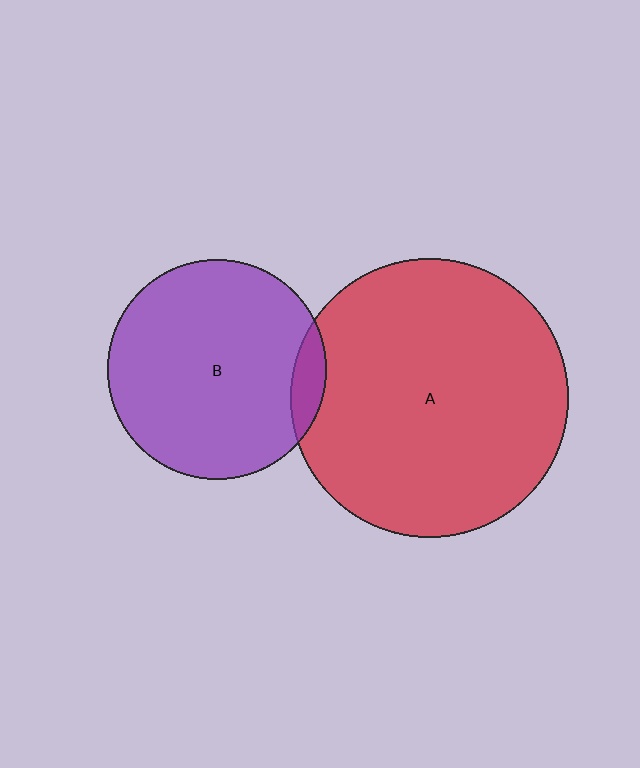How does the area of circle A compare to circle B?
Approximately 1.6 times.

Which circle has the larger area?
Circle A (red).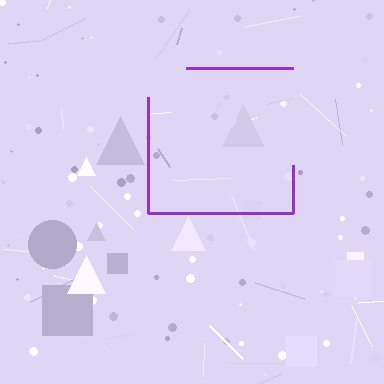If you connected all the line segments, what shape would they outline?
They would outline a square.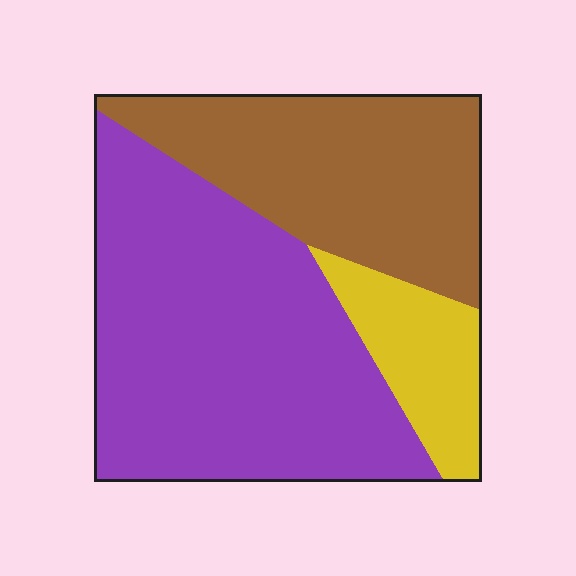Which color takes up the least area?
Yellow, at roughly 15%.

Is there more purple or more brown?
Purple.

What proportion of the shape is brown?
Brown takes up about one third (1/3) of the shape.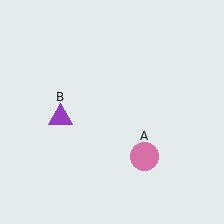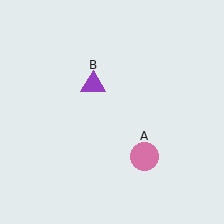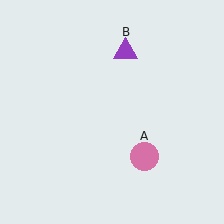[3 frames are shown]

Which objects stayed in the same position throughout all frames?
Pink circle (object A) remained stationary.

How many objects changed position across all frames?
1 object changed position: purple triangle (object B).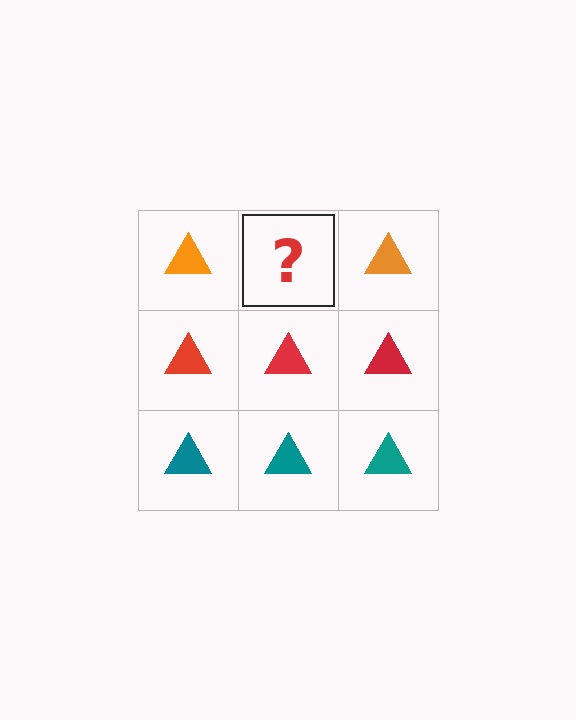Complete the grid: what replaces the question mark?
The question mark should be replaced with an orange triangle.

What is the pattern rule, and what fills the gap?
The rule is that each row has a consistent color. The gap should be filled with an orange triangle.